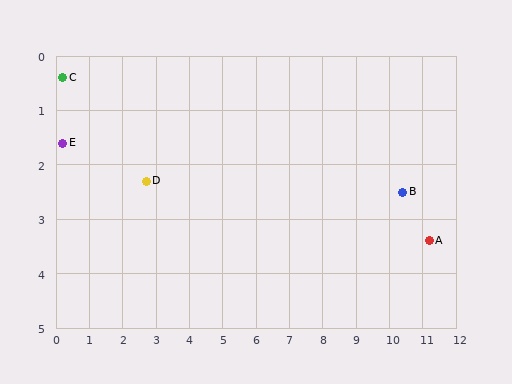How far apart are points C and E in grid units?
Points C and E are about 1.2 grid units apart.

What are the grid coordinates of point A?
Point A is at approximately (11.2, 3.4).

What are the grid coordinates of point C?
Point C is at approximately (0.2, 0.4).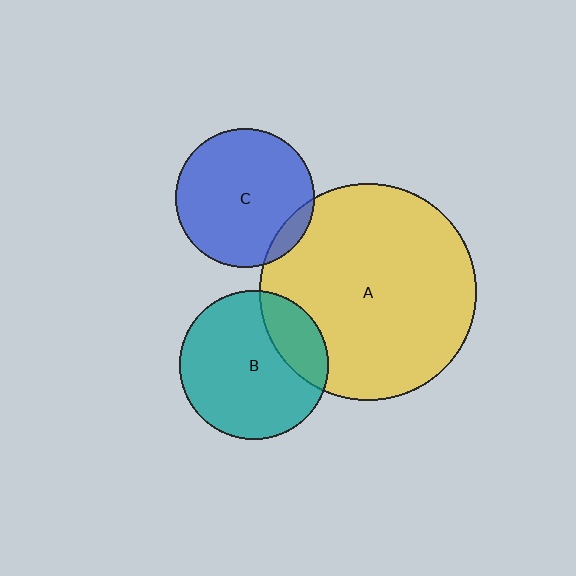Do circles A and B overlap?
Yes.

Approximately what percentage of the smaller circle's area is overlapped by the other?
Approximately 20%.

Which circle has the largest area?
Circle A (yellow).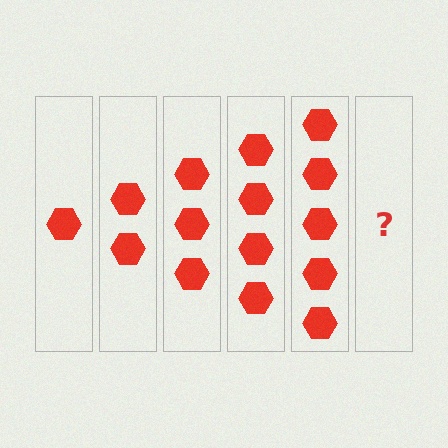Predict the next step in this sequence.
The next step is 6 hexagons.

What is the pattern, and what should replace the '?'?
The pattern is that each step adds one more hexagon. The '?' should be 6 hexagons.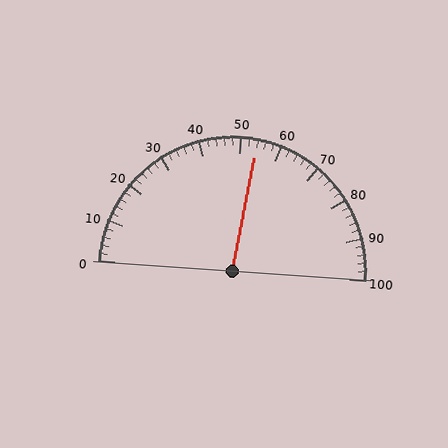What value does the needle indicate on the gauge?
The needle indicates approximately 54.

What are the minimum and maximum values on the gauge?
The gauge ranges from 0 to 100.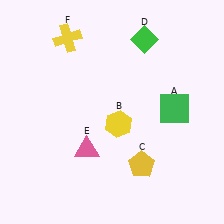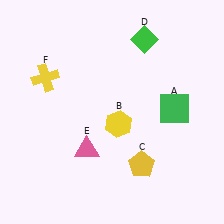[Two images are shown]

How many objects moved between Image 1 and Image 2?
1 object moved between the two images.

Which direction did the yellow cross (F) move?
The yellow cross (F) moved down.